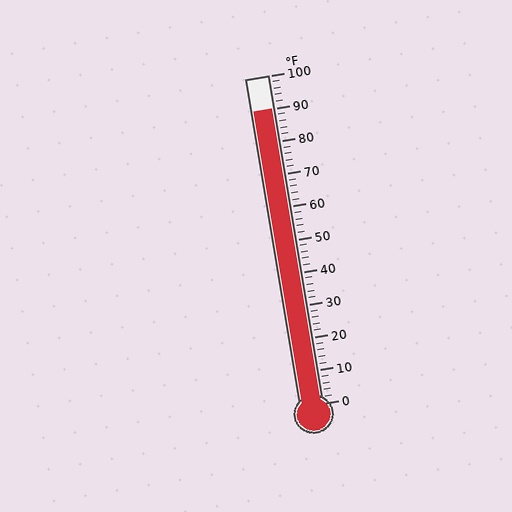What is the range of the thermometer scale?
The thermometer scale ranges from 0°F to 100°F.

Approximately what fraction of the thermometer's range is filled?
The thermometer is filled to approximately 90% of its range.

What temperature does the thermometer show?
The thermometer shows approximately 90°F.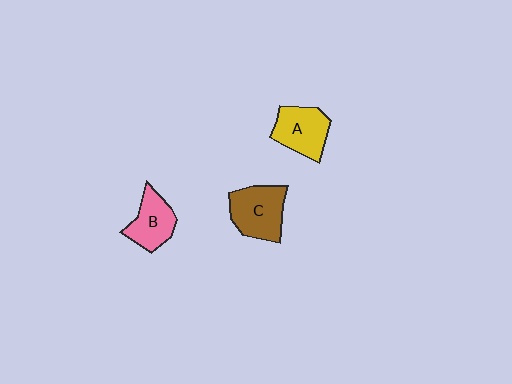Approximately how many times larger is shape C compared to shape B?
Approximately 1.3 times.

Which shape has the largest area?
Shape C (brown).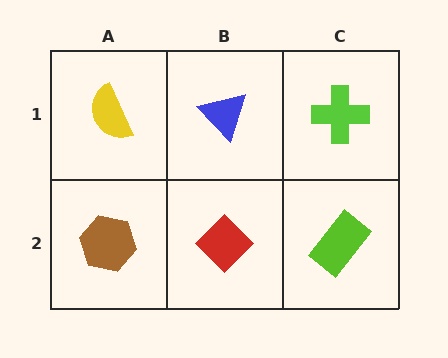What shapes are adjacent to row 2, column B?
A blue triangle (row 1, column B), a brown hexagon (row 2, column A), a lime rectangle (row 2, column C).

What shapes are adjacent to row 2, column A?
A yellow semicircle (row 1, column A), a red diamond (row 2, column B).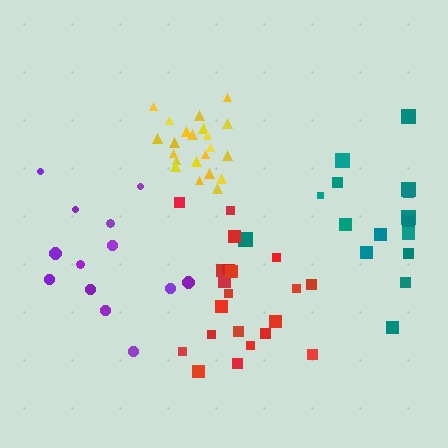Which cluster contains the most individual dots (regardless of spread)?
Yellow (22).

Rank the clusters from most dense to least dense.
yellow, red, purple, teal.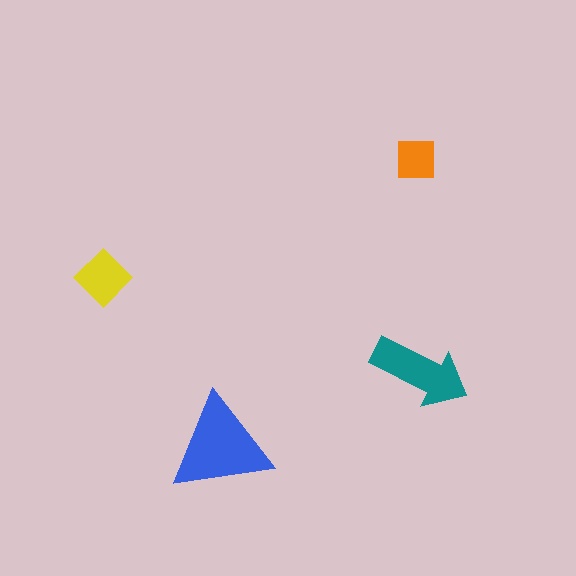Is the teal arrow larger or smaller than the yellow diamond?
Larger.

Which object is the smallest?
The orange square.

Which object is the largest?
The blue triangle.